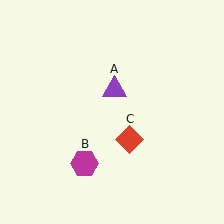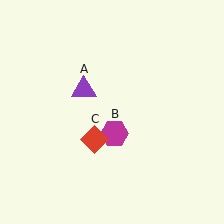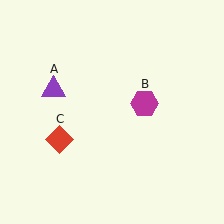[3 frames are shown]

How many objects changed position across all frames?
3 objects changed position: purple triangle (object A), magenta hexagon (object B), red diamond (object C).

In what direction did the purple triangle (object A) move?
The purple triangle (object A) moved left.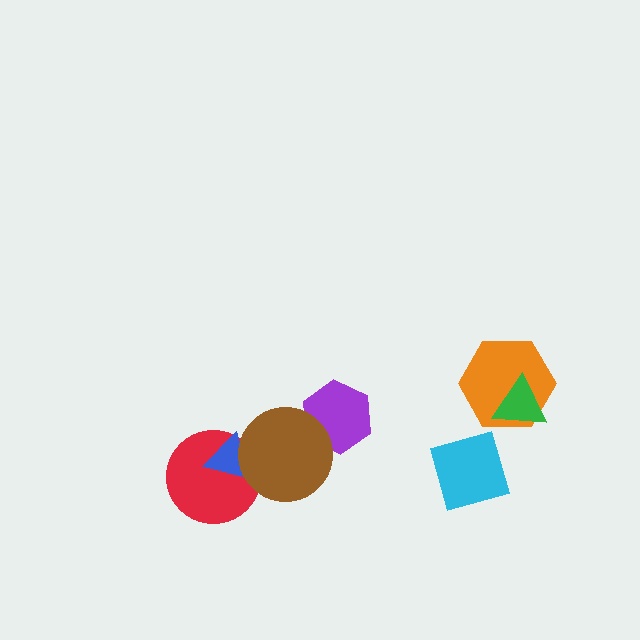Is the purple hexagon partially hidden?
Yes, it is partially covered by another shape.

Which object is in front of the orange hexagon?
The green triangle is in front of the orange hexagon.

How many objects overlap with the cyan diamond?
0 objects overlap with the cyan diamond.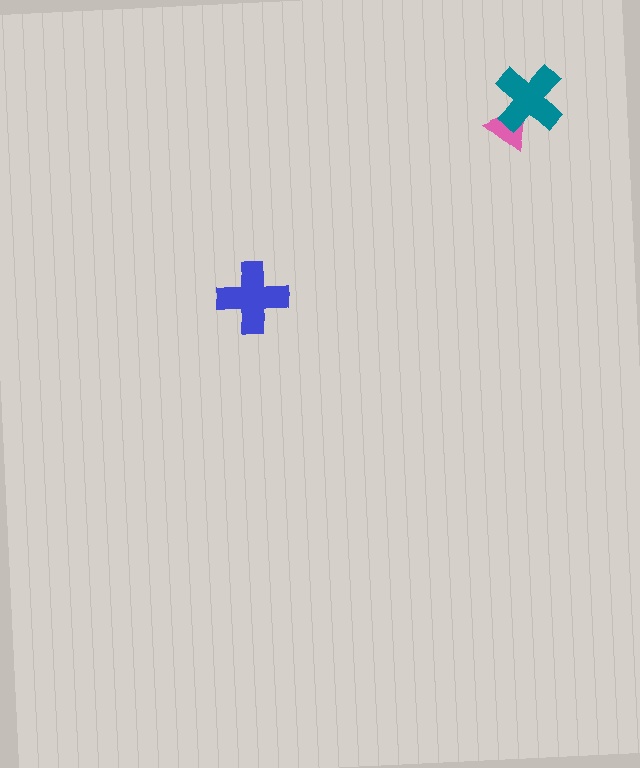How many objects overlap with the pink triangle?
1 object overlaps with the pink triangle.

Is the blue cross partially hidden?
No, no other shape covers it.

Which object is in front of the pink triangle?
The teal cross is in front of the pink triangle.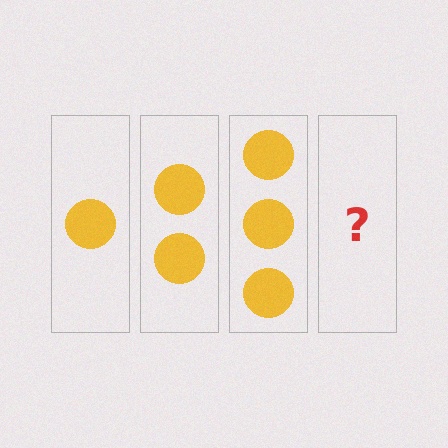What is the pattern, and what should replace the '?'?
The pattern is that each step adds one more circle. The '?' should be 4 circles.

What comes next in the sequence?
The next element should be 4 circles.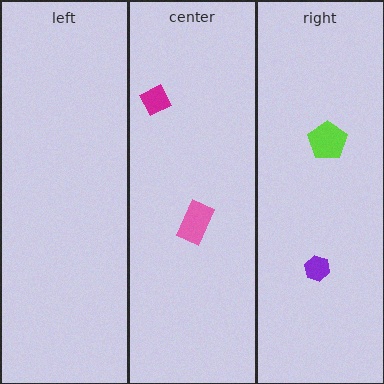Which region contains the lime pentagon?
The right region.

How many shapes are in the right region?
2.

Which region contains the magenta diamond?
The center region.